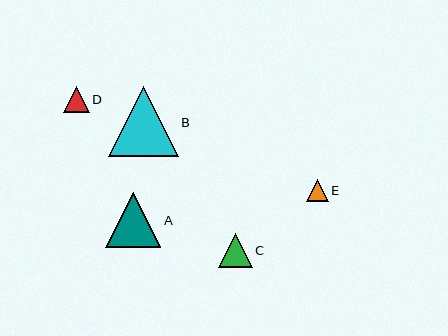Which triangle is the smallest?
Triangle E is the smallest with a size of approximately 22 pixels.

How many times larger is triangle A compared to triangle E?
Triangle A is approximately 2.5 times the size of triangle E.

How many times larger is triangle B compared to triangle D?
Triangle B is approximately 2.7 times the size of triangle D.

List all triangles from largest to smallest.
From largest to smallest: B, A, C, D, E.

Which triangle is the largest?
Triangle B is the largest with a size of approximately 70 pixels.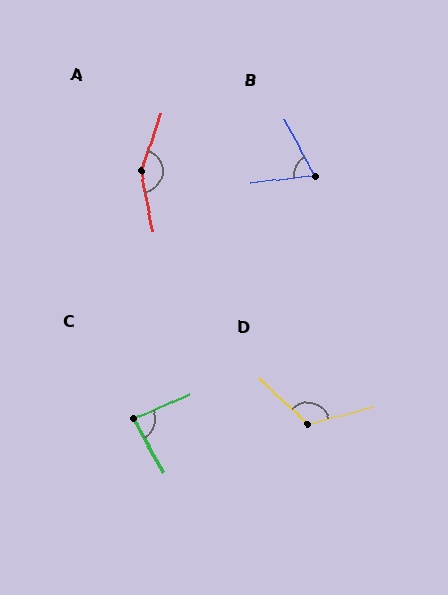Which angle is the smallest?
B, at approximately 68 degrees.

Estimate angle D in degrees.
Approximately 122 degrees.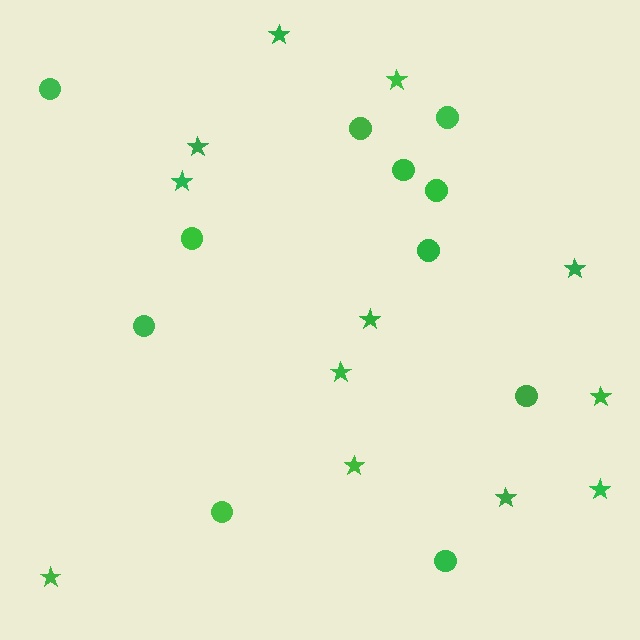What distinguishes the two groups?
There are 2 groups: one group of circles (11) and one group of stars (12).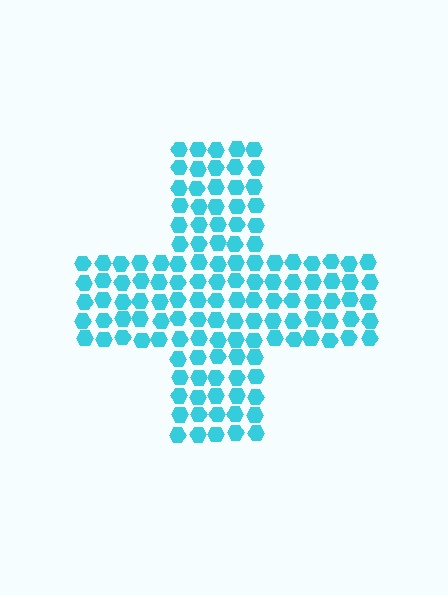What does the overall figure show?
The overall figure shows a cross.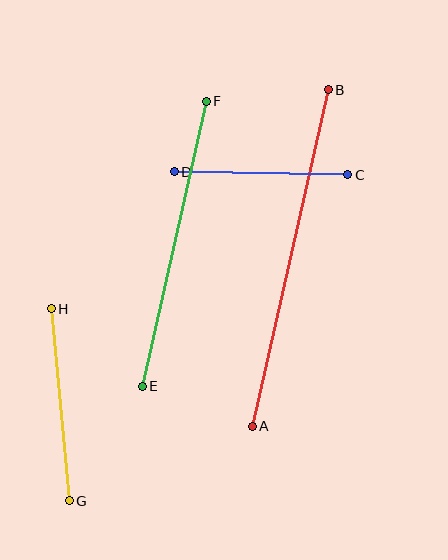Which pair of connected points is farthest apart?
Points A and B are farthest apart.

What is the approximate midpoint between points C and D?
The midpoint is at approximately (261, 173) pixels.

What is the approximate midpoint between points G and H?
The midpoint is at approximately (60, 405) pixels.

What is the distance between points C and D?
The distance is approximately 173 pixels.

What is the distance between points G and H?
The distance is approximately 193 pixels.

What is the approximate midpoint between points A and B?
The midpoint is at approximately (290, 258) pixels.